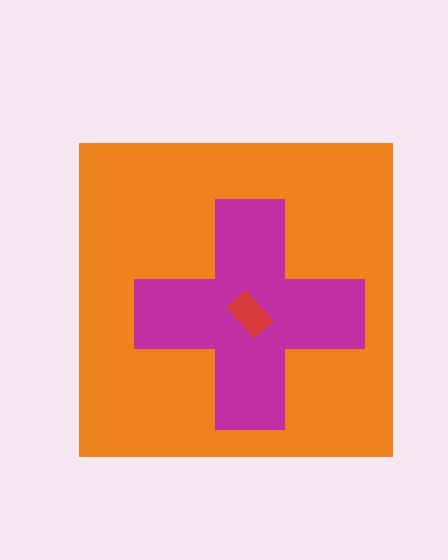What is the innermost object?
The red rectangle.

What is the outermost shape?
The orange square.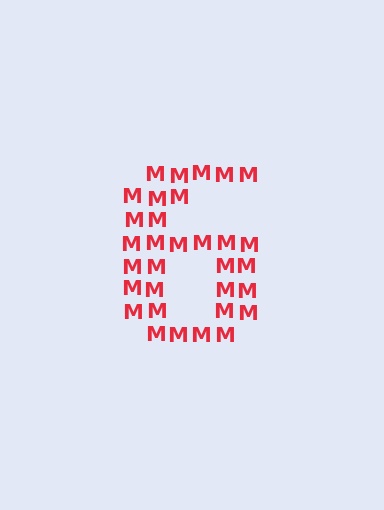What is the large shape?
The large shape is the digit 6.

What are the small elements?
The small elements are letter M's.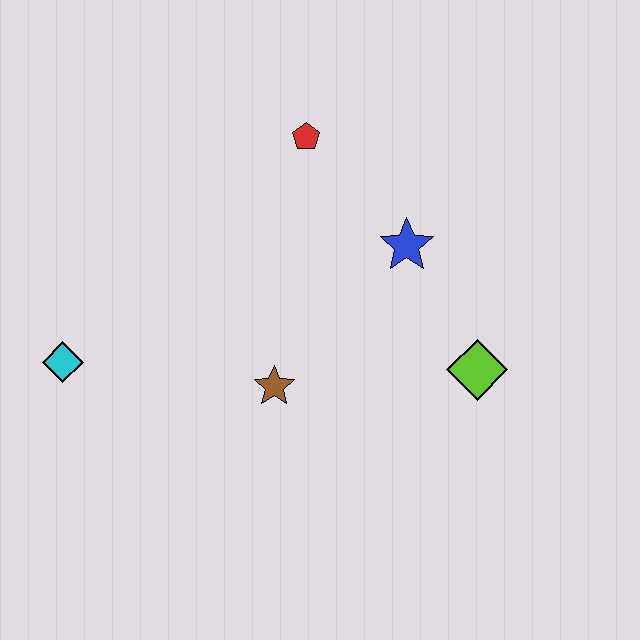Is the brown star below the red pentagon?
Yes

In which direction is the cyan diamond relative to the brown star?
The cyan diamond is to the left of the brown star.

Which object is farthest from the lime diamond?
The cyan diamond is farthest from the lime diamond.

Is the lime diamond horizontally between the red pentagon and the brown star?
No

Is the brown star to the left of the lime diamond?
Yes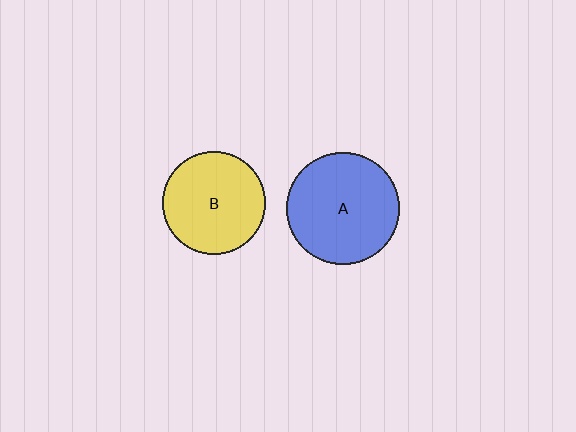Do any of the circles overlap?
No, none of the circles overlap.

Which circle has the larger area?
Circle A (blue).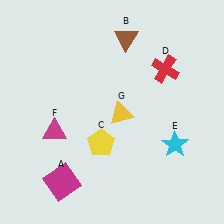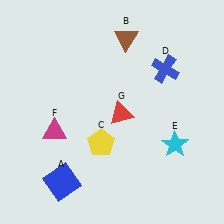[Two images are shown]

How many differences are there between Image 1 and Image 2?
There are 3 differences between the two images.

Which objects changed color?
A changed from magenta to blue. D changed from red to blue. G changed from yellow to red.